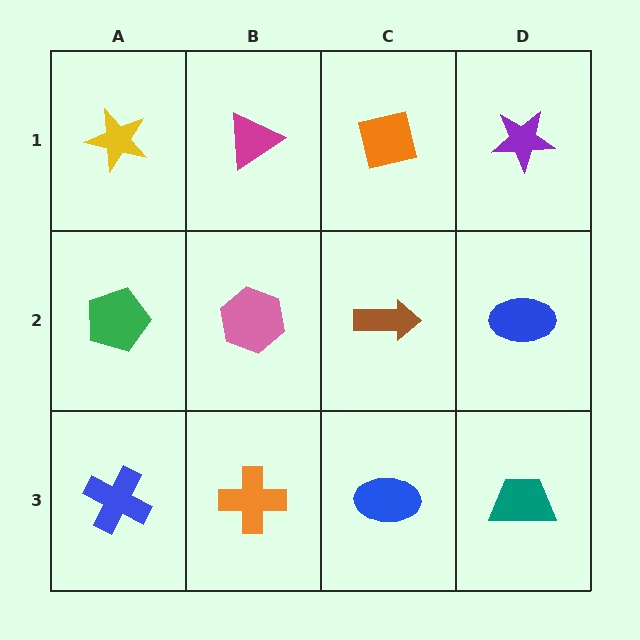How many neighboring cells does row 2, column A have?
3.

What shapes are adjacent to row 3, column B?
A pink hexagon (row 2, column B), a blue cross (row 3, column A), a blue ellipse (row 3, column C).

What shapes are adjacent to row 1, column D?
A blue ellipse (row 2, column D), an orange square (row 1, column C).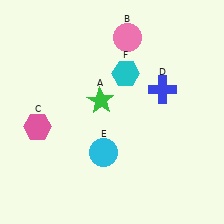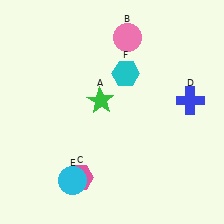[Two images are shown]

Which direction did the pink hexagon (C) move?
The pink hexagon (C) moved down.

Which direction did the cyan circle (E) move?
The cyan circle (E) moved left.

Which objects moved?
The objects that moved are: the pink hexagon (C), the blue cross (D), the cyan circle (E).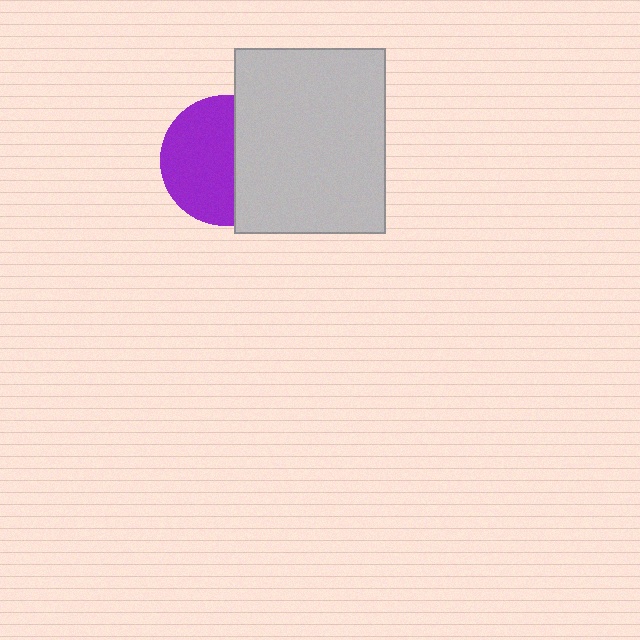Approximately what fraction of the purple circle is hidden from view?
Roughly 43% of the purple circle is hidden behind the light gray rectangle.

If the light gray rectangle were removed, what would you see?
You would see the complete purple circle.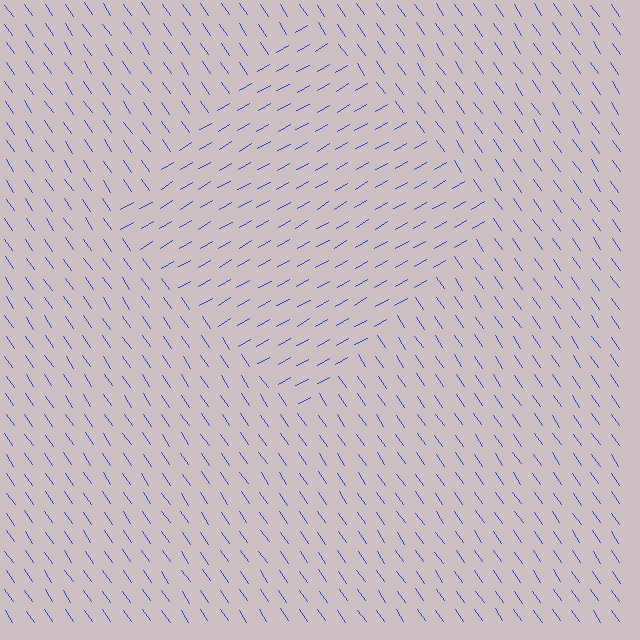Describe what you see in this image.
The image is filled with small blue line segments. A diamond region in the image has lines oriented differently from the surrounding lines, creating a visible texture boundary.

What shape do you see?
I see a diamond.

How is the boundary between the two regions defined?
The boundary is defined purely by a change in line orientation (approximately 85 degrees difference). All lines are the same color and thickness.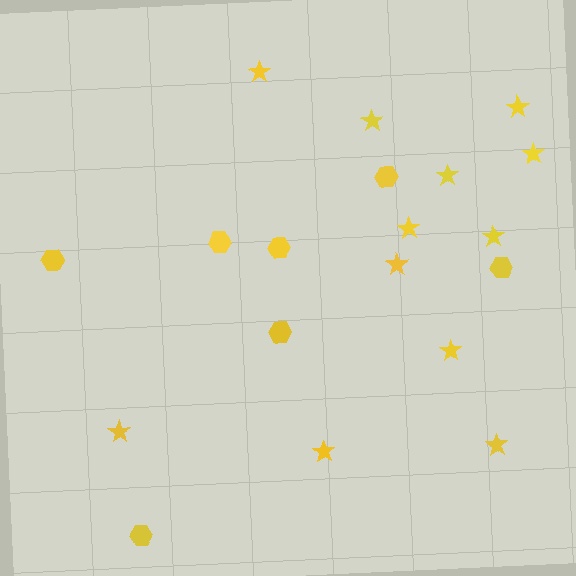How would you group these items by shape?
There are 2 groups: one group of hexagons (7) and one group of stars (12).